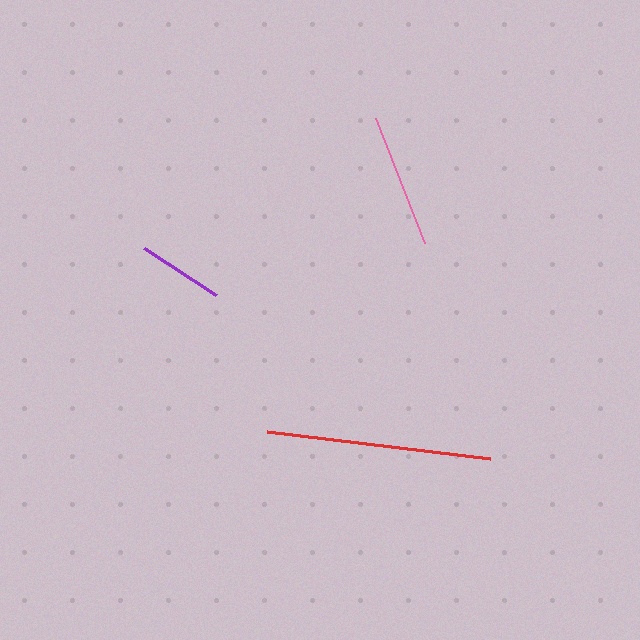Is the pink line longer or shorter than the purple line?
The pink line is longer than the purple line.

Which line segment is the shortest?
The purple line is the shortest at approximately 86 pixels.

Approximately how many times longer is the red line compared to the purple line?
The red line is approximately 2.6 times the length of the purple line.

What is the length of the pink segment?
The pink segment is approximately 134 pixels long.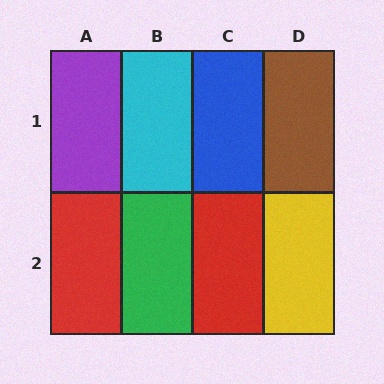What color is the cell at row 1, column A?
Purple.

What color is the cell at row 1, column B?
Cyan.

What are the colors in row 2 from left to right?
Red, green, red, yellow.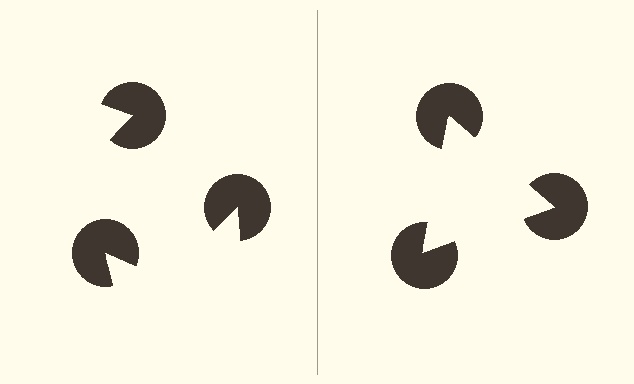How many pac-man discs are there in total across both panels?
6 — 3 on each side.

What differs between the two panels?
The pac-man discs are positioned identically on both sides; only the wedge orientations differ. On the right they align to a triangle; on the left they are misaligned.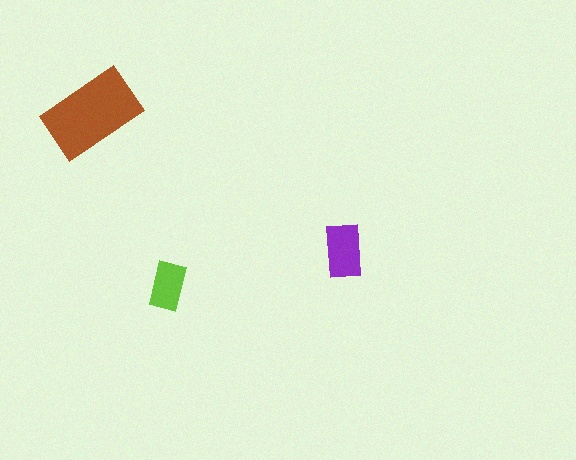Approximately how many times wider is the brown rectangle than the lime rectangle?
About 2 times wider.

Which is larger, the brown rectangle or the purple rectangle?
The brown one.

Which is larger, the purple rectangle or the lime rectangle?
The purple one.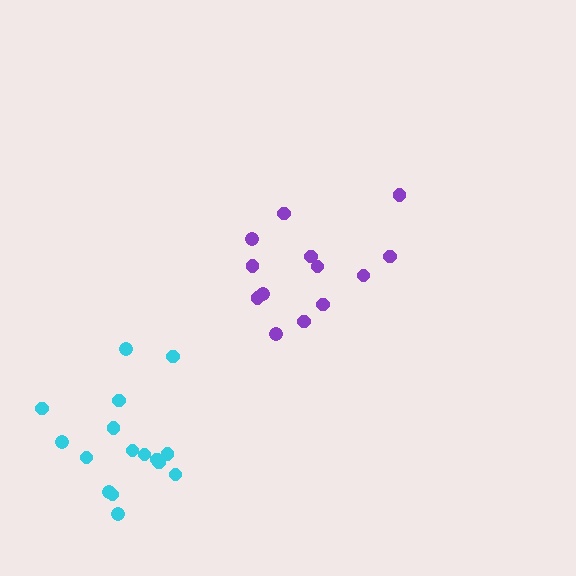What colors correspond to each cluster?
The clusters are colored: cyan, purple.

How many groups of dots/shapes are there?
There are 2 groups.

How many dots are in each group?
Group 1: 16 dots, Group 2: 13 dots (29 total).